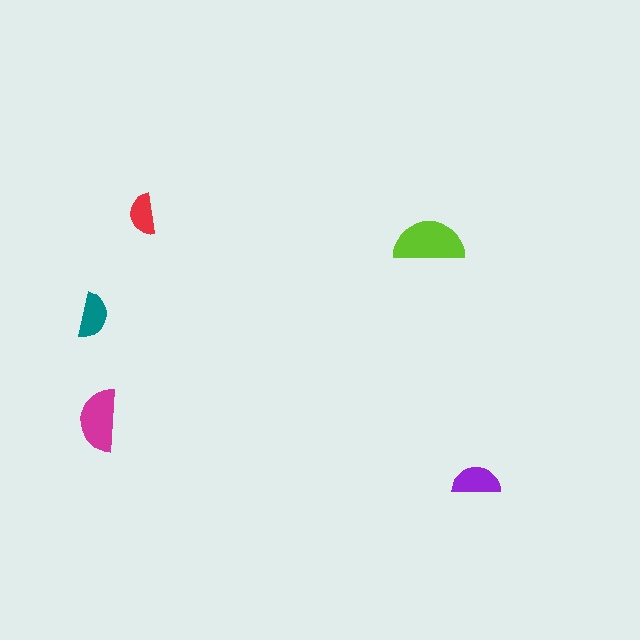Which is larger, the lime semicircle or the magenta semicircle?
The lime one.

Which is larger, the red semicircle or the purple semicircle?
The purple one.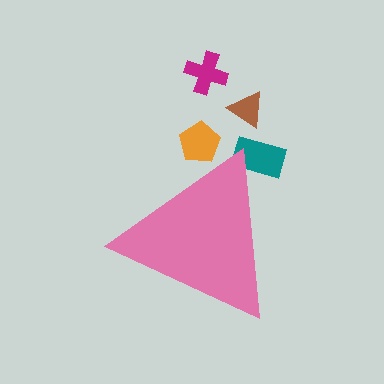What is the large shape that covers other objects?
A pink triangle.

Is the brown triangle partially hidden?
No, the brown triangle is fully visible.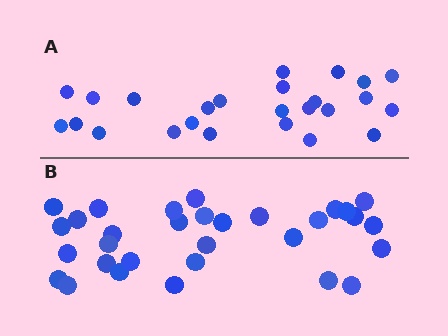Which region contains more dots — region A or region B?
Region B (the bottom region) has more dots.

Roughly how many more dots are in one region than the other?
Region B has about 6 more dots than region A.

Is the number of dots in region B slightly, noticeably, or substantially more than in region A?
Region B has only slightly more — the two regions are fairly close. The ratio is roughly 1.2 to 1.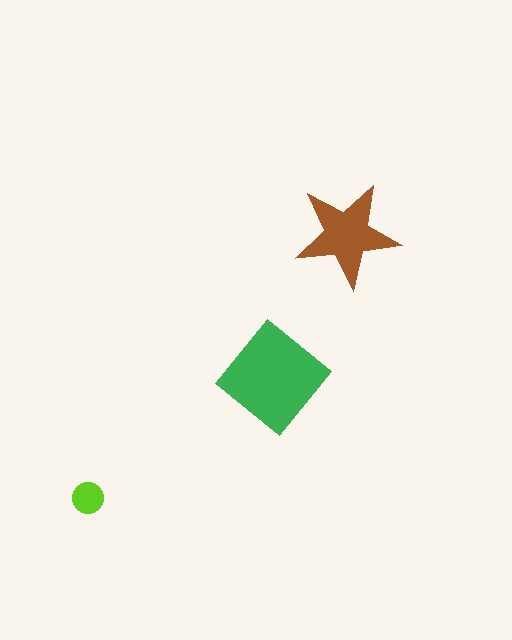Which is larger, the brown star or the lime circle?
The brown star.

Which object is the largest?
The green diamond.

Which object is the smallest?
The lime circle.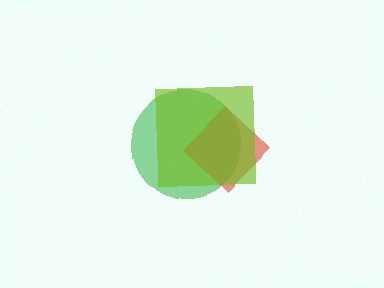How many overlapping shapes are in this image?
There are 3 overlapping shapes in the image.